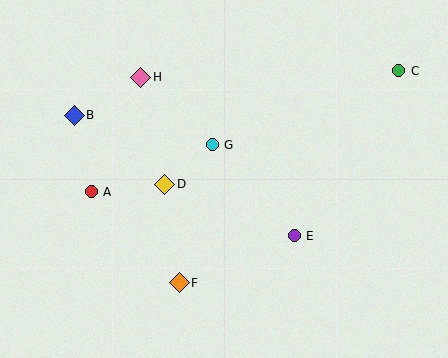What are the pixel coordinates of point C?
Point C is at (399, 71).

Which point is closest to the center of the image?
Point G at (212, 145) is closest to the center.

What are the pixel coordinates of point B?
Point B is at (74, 115).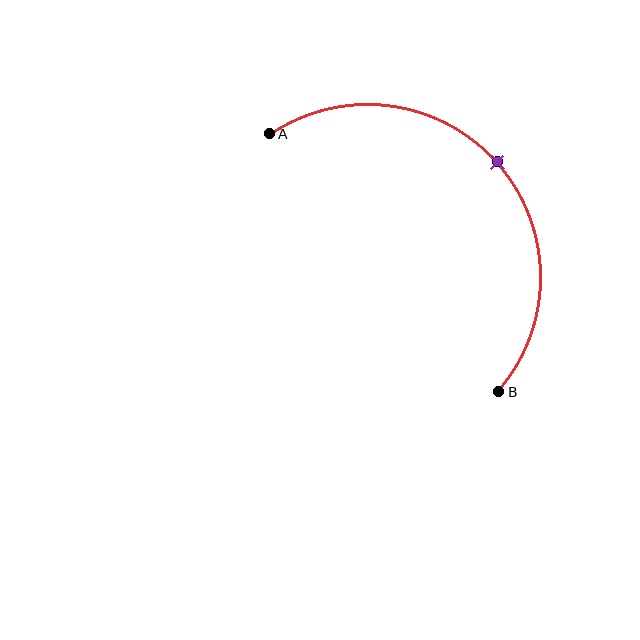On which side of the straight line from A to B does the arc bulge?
The arc bulges above and to the right of the straight line connecting A and B.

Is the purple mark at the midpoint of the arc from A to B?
Yes. The purple mark lies on the arc at equal arc-length from both A and B — it is the arc midpoint.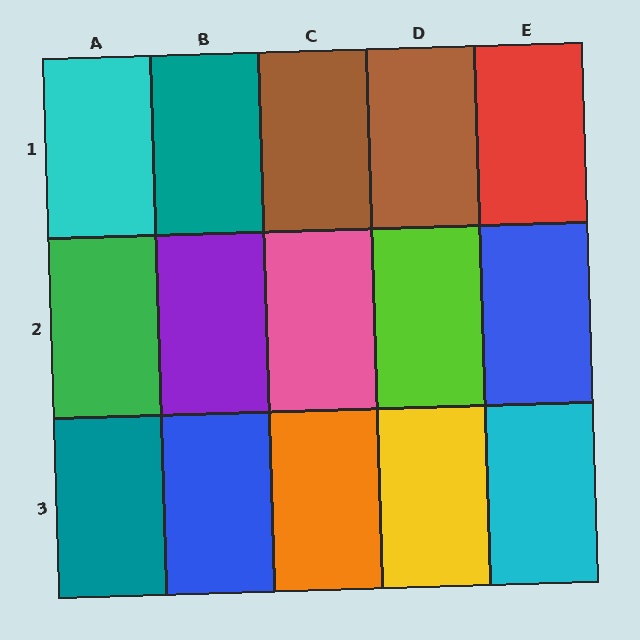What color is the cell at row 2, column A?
Green.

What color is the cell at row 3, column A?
Teal.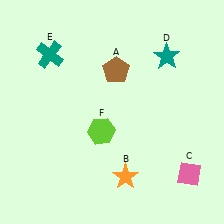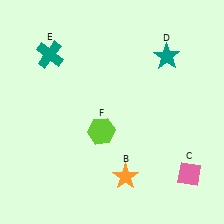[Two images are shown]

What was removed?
The brown pentagon (A) was removed in Image 2.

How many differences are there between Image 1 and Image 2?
There is 1 difference between the two images.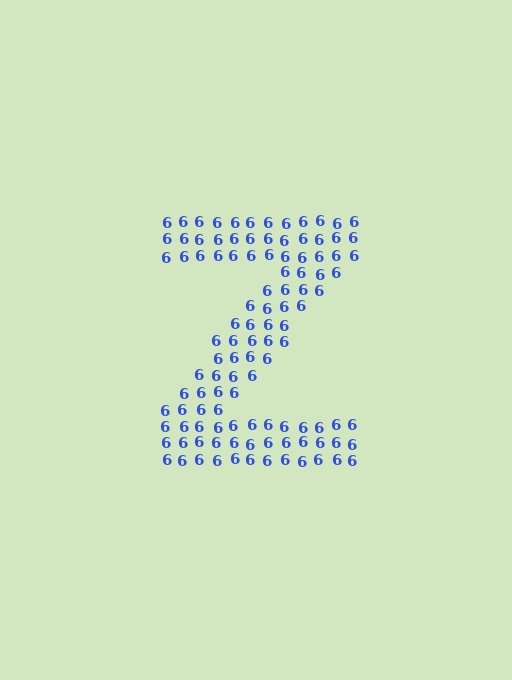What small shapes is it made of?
It is made of small digit 6's.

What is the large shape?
The large shape is the letter Z.